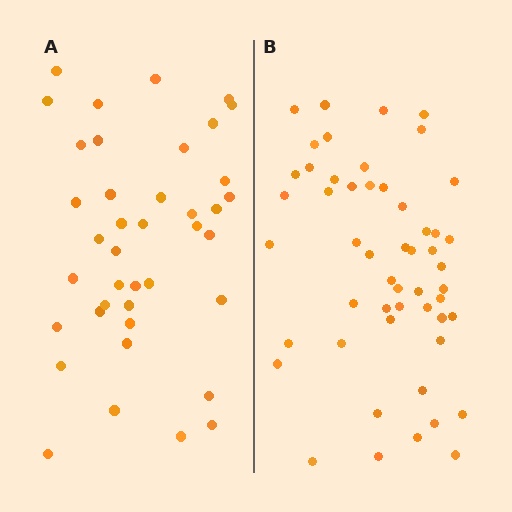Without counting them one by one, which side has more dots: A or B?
Region B (the right region) has more dots.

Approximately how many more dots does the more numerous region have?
Region B has roughly 12 or so more dots than region A.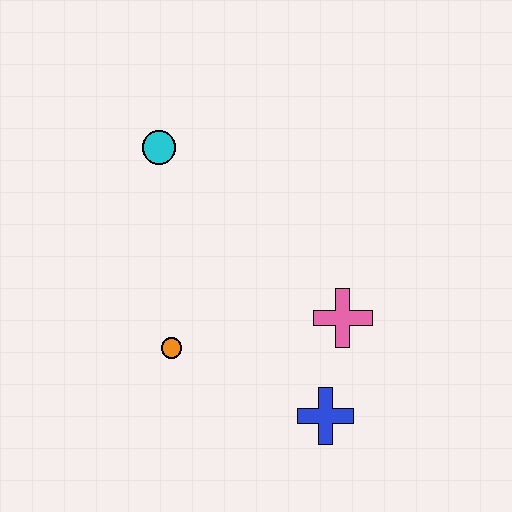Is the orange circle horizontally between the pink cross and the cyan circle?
Yes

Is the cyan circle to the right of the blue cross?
No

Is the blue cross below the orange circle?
Yes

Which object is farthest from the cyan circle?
The blue cross is farthest from the cyan circle.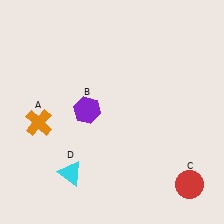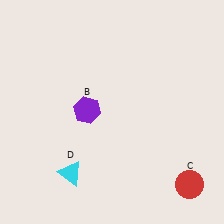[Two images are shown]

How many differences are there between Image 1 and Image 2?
There is 1 difference between the two images.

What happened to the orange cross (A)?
The orange cross (A) was removed in Image 2. It was in the bottom-left area of Image 1.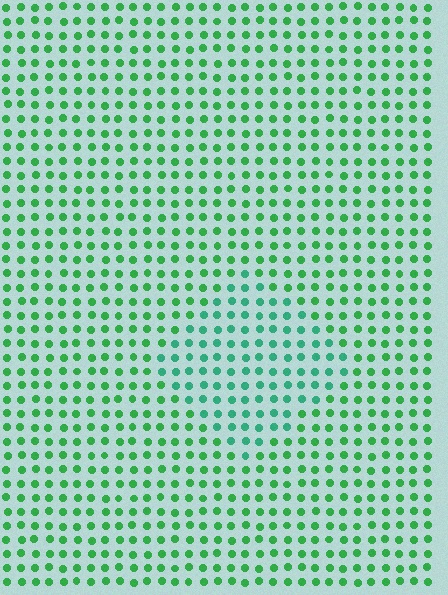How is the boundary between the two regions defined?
The boundary is defined purely by a slight shift in hue (about 26 degrees). Spacing, size, and orientation are identical on both sides.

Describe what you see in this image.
The image is filled with small green elements in a uniform arrangement. A diamond-shaped region is visible where the elements are tinted to a slightly different hue, forming a subtle color boundary.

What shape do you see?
I see a diamond.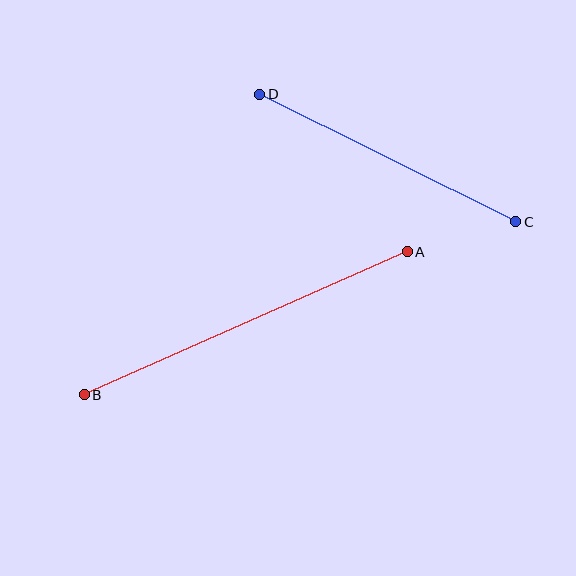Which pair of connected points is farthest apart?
Points A and B are farthest apart.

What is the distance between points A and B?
The distance is approximately 353 pixels.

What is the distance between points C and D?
The distance is approximately 286 pixels.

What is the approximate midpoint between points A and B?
The midpoint is at approximately (246, 323) pixels.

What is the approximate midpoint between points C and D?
The midpoint is at approximately (388, 158) pixels.